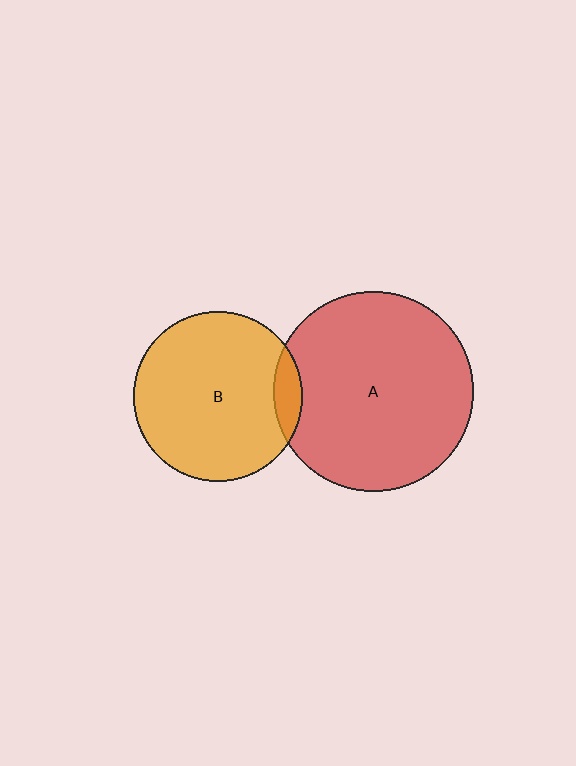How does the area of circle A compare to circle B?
Approximately 1.4 times.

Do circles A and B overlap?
Yes.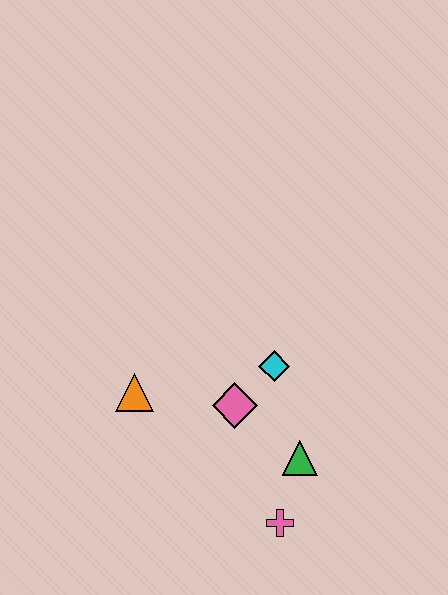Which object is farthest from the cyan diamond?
The pink cross is farthest from the cyan diamond.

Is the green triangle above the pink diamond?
No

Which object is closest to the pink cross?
The green triangle is closest to the pink cross.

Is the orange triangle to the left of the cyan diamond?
Yes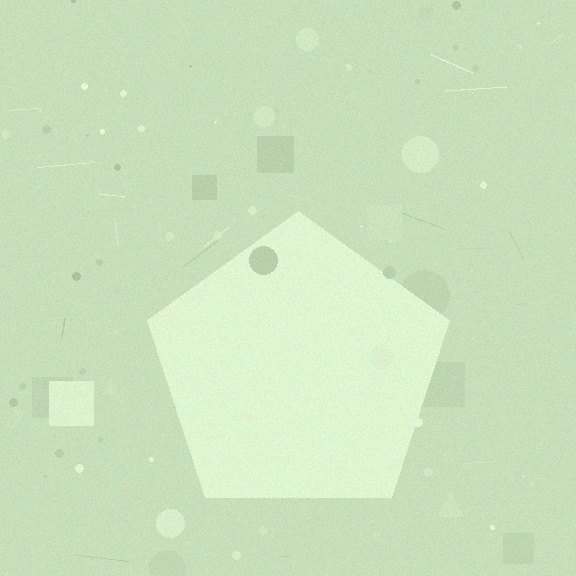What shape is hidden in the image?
A pentagon is hidden in the image.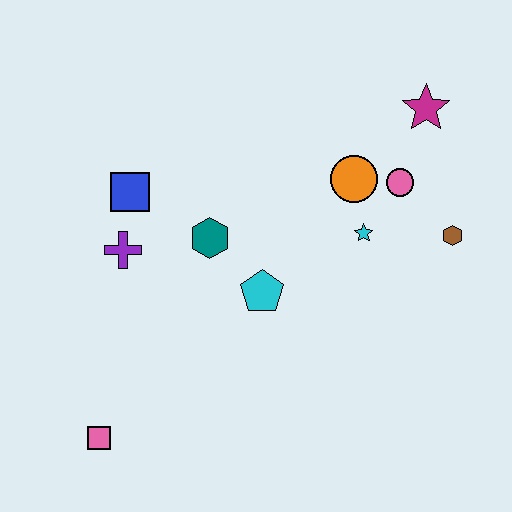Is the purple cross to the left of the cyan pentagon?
Yes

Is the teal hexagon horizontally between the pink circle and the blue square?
Yes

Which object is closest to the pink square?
The purple cross is closest to the pink square.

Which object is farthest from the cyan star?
The pink square is farthest from the cyan star.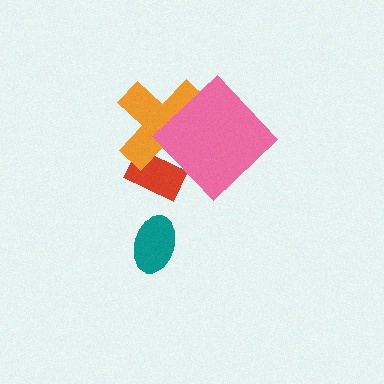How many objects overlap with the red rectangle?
1 object overlaps with the red rectangle.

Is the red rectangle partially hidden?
Yes, it is partially covered by another shape.